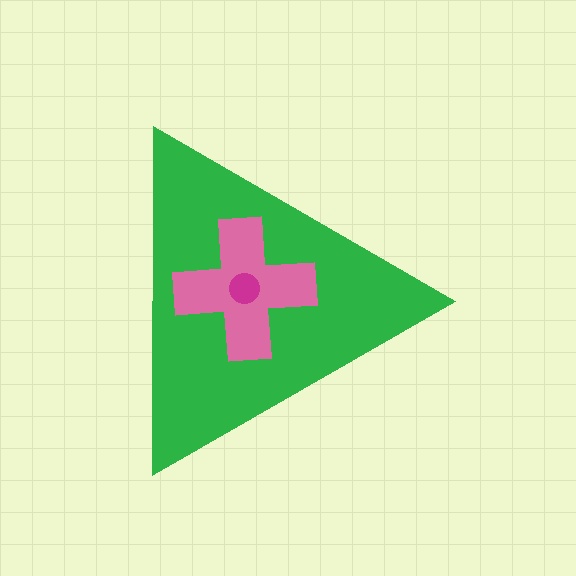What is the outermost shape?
The green triangle.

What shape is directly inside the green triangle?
The pink cross.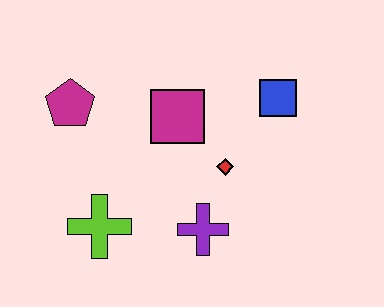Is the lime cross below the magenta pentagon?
Yes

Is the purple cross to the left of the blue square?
Yes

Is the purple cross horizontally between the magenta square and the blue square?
Yes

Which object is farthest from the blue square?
The lime cross is farthest from the blue square.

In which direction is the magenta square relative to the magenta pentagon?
The magenta square is to the right of the magenta pentagon.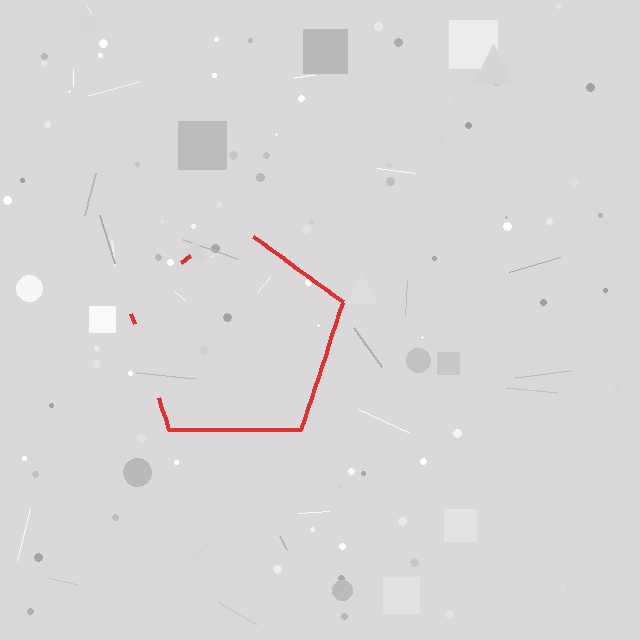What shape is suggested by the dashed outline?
The dashed outline suggests a pentagon.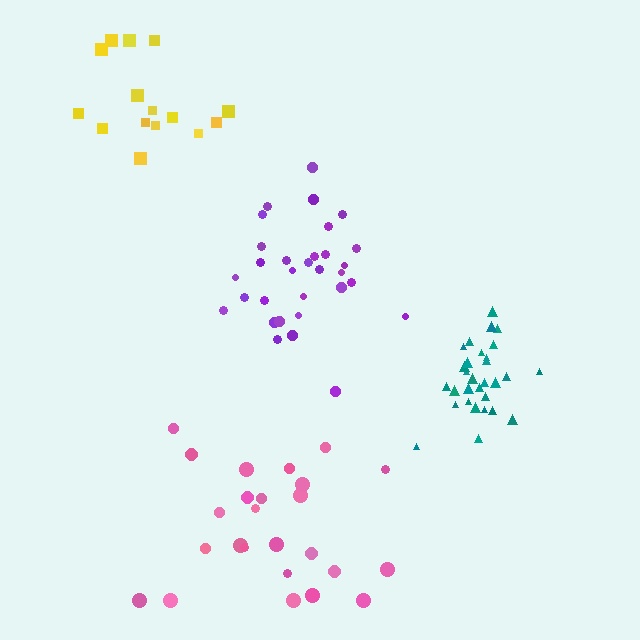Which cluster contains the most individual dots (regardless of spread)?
Teal (32).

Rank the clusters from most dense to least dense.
teal, purple, yellow, pink.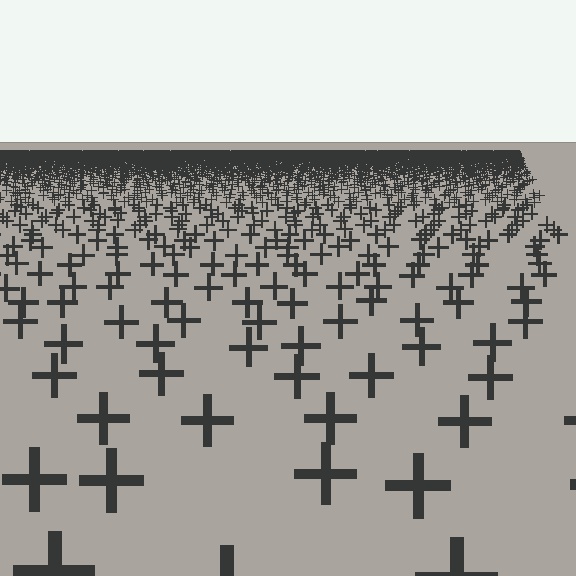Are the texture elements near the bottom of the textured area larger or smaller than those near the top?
Larger. Near the bottom, elements are closer to the viewer and appear at a bigger on-screen size.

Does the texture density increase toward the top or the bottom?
Density increases toward the top.